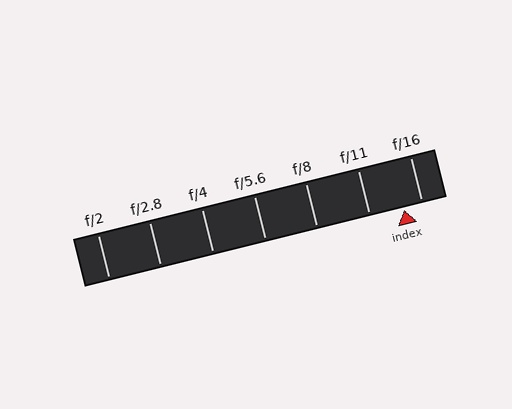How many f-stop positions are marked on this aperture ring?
There are 7 f-stop positions marked.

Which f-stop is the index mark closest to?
The index mark is closest to f/16.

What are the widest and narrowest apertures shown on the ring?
The widest aperture shown is f/2 and the narrowest is f/16.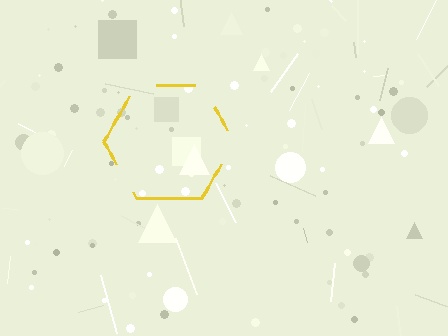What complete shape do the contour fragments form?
The contour fragments form a hexagon.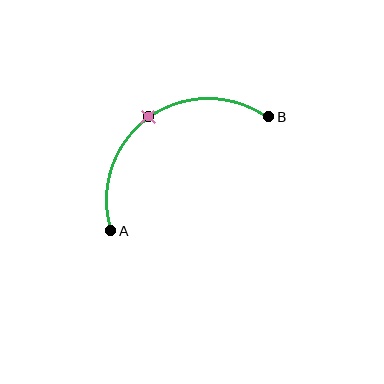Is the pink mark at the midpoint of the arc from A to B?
Yes. The pink mark lies on the arc at equal arc-length from both A and B — it is the arc midpoint.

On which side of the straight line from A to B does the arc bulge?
The arc bulges above and to the left of the straight line connecting A and B.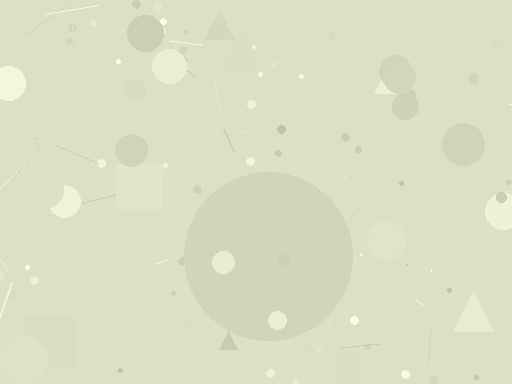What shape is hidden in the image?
A circle is hidden in the image.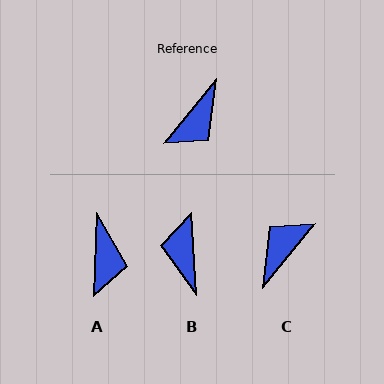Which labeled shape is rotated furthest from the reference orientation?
C, about 180 degrees away.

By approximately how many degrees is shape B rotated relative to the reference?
Approximately 137 degrees clockwise.